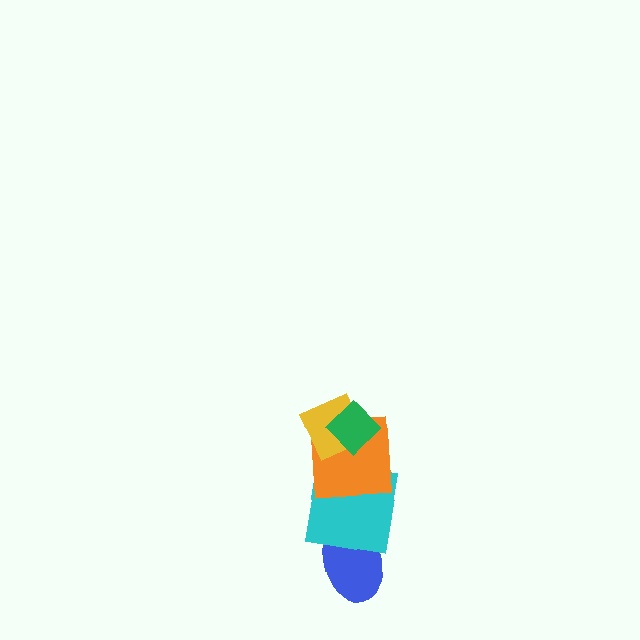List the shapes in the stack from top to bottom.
From top to bottom: the green diamond, the yellow diamond, the orange square, the cyan square, the blue ellipse.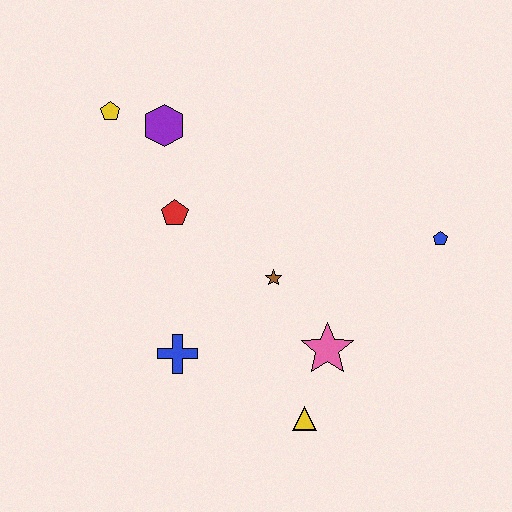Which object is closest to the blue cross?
The brown star is closest to the blue cross.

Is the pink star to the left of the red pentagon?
No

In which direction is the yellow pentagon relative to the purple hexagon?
The yellow pentagon is to the left of the purple hexagon.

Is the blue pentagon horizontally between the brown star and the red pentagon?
No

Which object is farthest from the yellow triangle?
The yellow pentagon is farthest from the yellow triangle.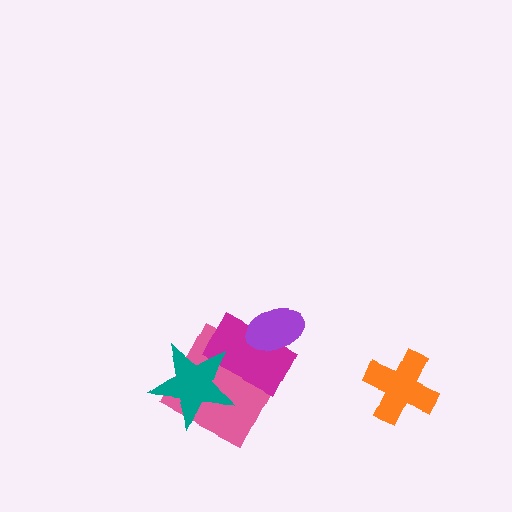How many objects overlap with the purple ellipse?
1 object overlaps with the purple ellipse.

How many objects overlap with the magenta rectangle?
3 objects overlap with the magenta rectangle.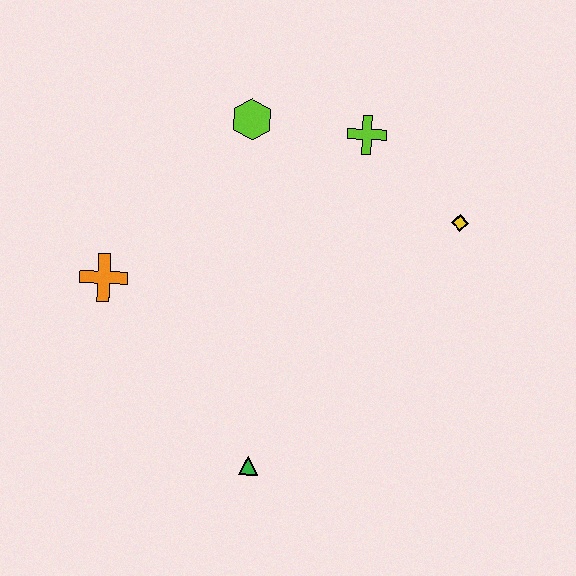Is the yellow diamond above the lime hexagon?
No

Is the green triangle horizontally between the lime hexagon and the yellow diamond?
Yes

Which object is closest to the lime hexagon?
The lime cross is closest to the lime hexagon.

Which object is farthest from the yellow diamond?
The orange cross is farthest from the yellow diamond.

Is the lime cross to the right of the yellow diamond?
No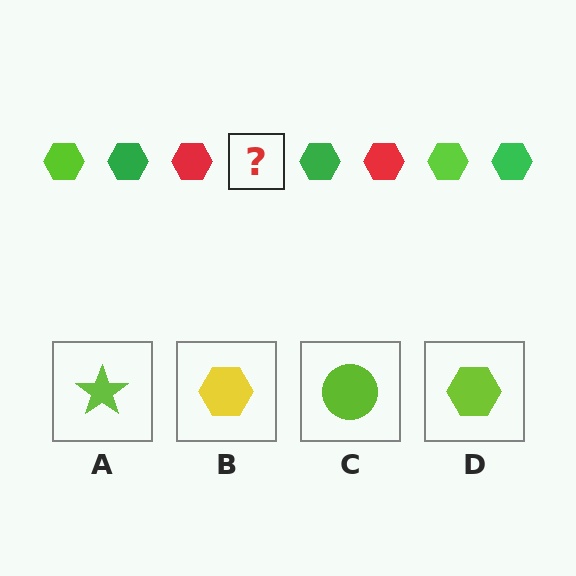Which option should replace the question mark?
Option D.